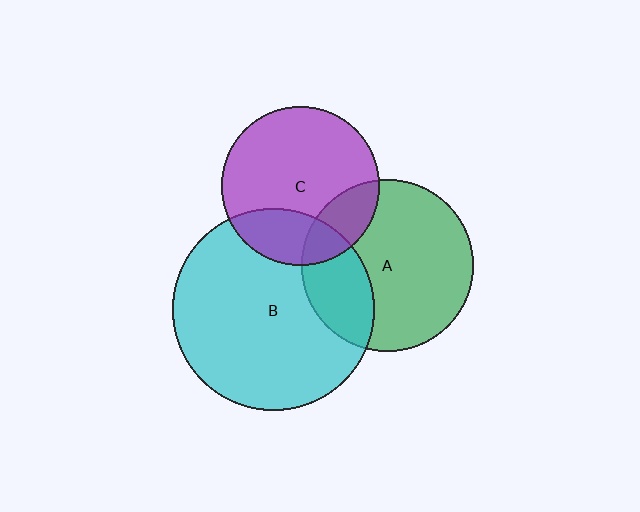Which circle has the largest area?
Circle B (cyan).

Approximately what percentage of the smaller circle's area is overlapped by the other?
Approximately 25%.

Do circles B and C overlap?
Yes.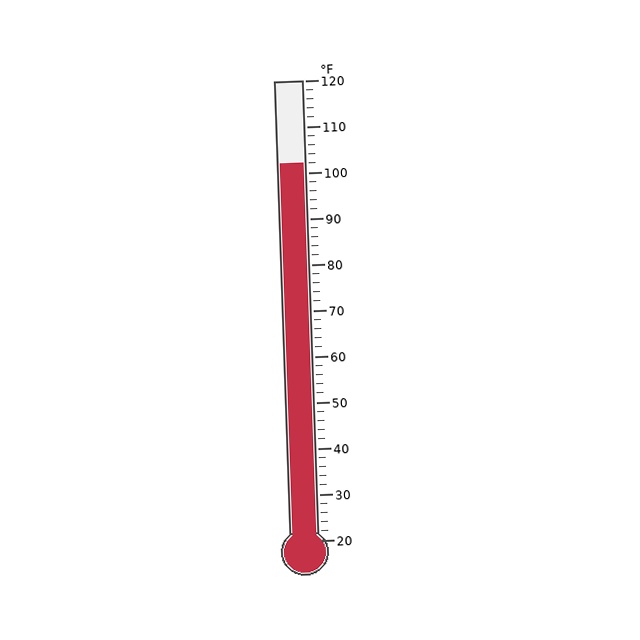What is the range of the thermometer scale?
The thermometer scale ranges from 20°F to 120°F.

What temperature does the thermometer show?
The thermometer shows approximately 102°F.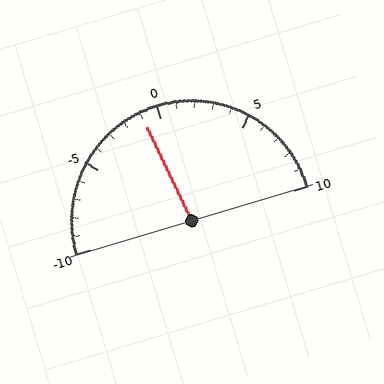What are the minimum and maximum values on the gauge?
The gauge ranges from -10 to 10.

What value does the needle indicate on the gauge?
The needle indicates approximately -1.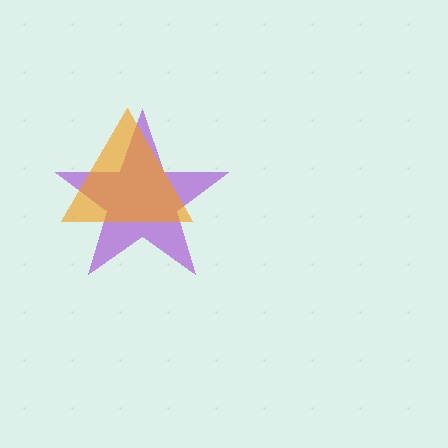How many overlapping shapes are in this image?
There are 2 overlapping shapes in the image.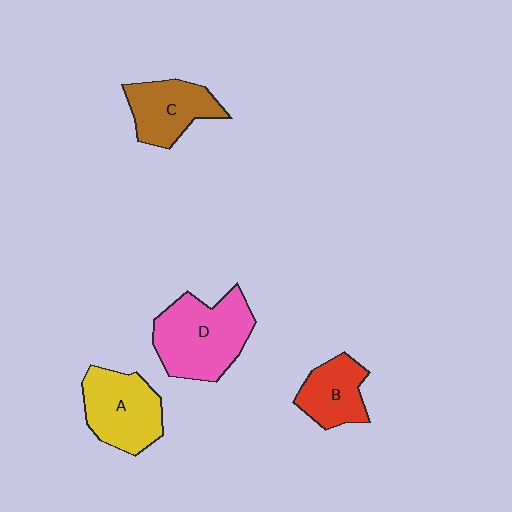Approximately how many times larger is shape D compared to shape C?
Approximately 1.5 times.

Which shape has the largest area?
Shape D (pink).